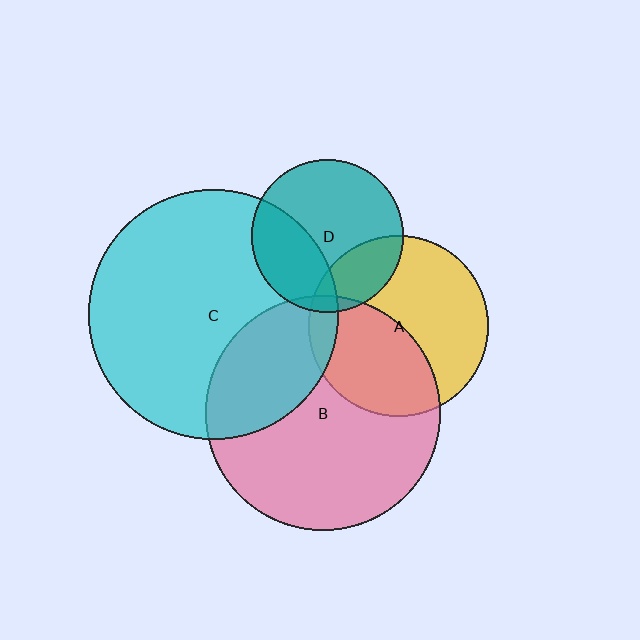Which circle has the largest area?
Circle C (cyan).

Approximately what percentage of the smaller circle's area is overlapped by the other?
Approximately 5%.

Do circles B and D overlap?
Yes.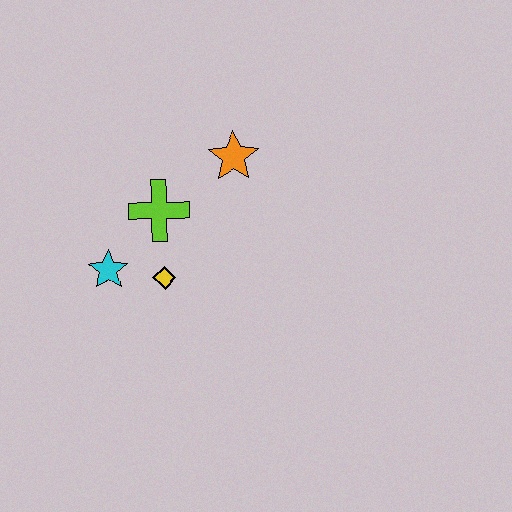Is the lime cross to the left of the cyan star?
No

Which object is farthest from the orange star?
The cyan star is farthest from the orange star.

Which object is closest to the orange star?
The lime cross is closest to the orange star.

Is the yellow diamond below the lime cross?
Yes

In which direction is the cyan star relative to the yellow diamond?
The cyan star is to the left of the yellow diamond.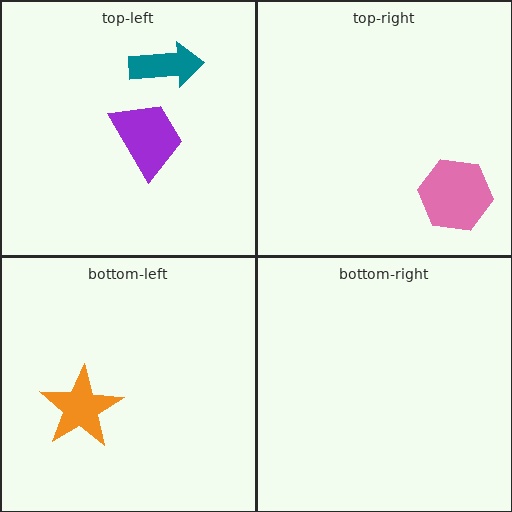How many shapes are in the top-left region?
2.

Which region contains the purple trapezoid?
The top-left region.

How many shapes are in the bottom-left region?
1.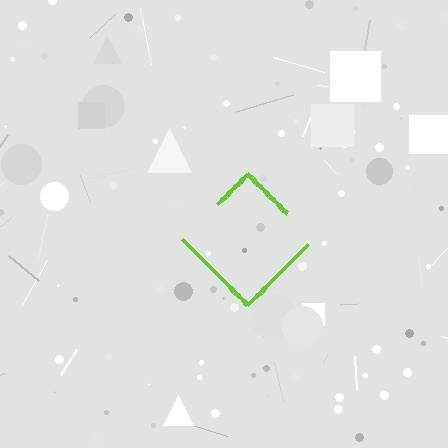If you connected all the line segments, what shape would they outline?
They would outline a diamond.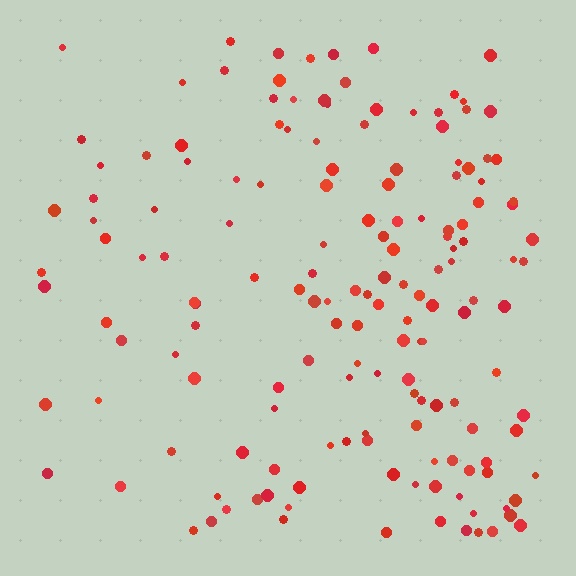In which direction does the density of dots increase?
From left to right, with the right side densest.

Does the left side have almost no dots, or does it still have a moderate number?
Still a moderate number, just noticeably fewer than the right.